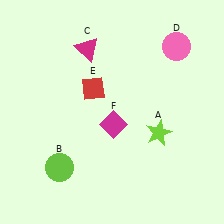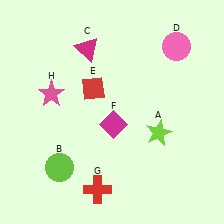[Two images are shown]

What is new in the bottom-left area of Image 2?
A red cross (G) was added in the bottom-left area of Image 2.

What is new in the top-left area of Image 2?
A pink star (H) was added in the top-left area of Image 2.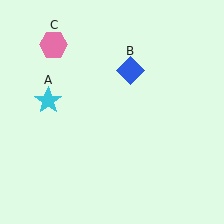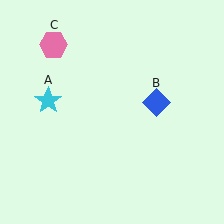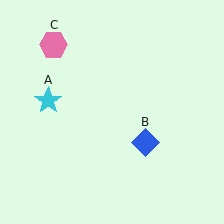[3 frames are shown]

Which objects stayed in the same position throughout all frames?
Cyan star (object A) and pink hexagon (object C) remained stationary.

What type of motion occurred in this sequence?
The blue diamond (object B) rotated clockwise around the center of the scene.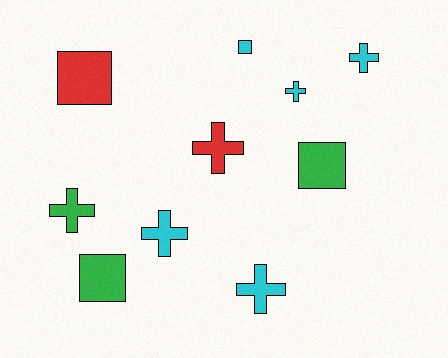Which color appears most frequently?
Cyan, with 5 objects.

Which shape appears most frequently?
Cross, with 6 objects.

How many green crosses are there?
There is 1 green cross.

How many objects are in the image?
There are 10 objects.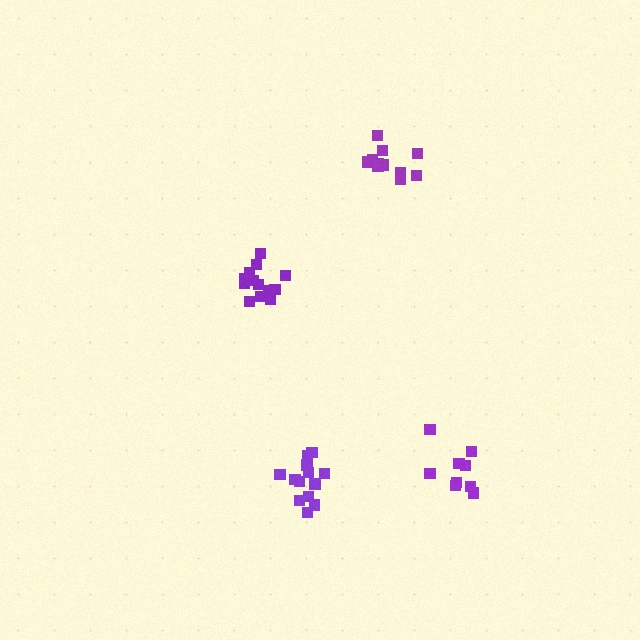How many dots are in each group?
Group 1: 13 dots, Group 2: 11 dots, Group 3: 13 dots, Group 4: 9 dots (46 total).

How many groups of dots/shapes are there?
There are 4 groups.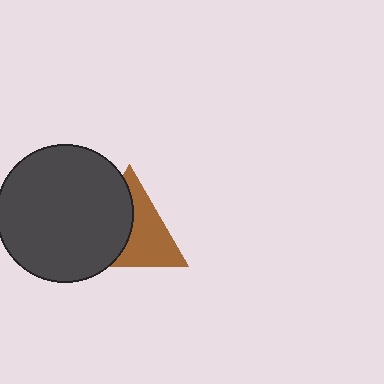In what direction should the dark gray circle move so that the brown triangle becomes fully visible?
The dark gray circle should move left. That is the shortest direction to clear the overlap and leave the brown triangle fully visible.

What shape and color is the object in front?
The object in front is a dark gray circle.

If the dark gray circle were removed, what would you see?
You would see the complete brown triangle.